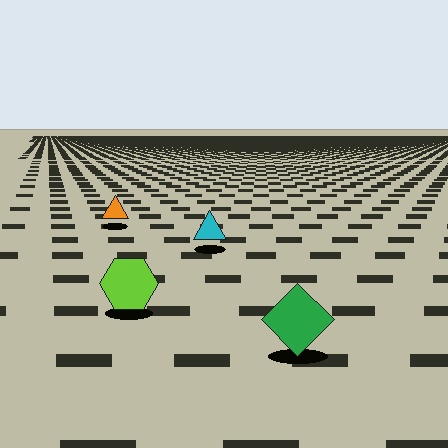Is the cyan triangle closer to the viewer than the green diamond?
No. The green diamond is closer — you can tell from the texture gradient: the ground texture is coarser near it.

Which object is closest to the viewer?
The green diamond is closest. The texture marks near it are larger and more spread out.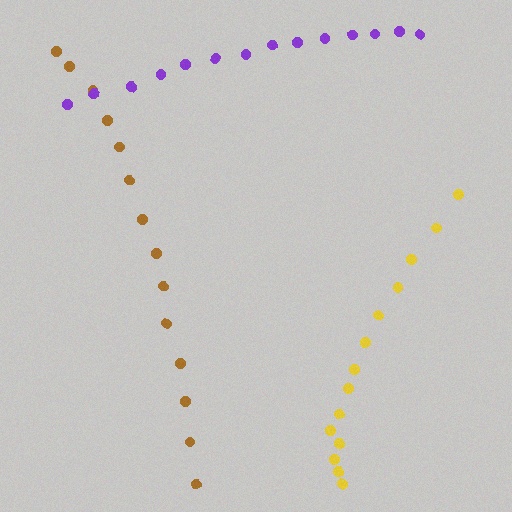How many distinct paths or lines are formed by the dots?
There are 3 distinct paths.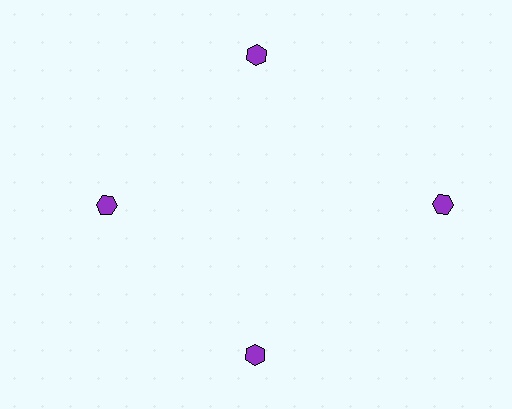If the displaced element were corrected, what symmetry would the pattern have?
It would have 4-fold rotational symmetry — the pattern would map onto itself every 90 degrees.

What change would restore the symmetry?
The symmetry would be restored by moving it inward, back onto the ring so that all 4 hexagons sit at equal angles and equal distance from the center.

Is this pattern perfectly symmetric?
No. The 4 purple hexagons are arranged in a ring, but one element near the 3 o'clock position is pushed outward from the center, breaking the 4-fold rotational symmetry.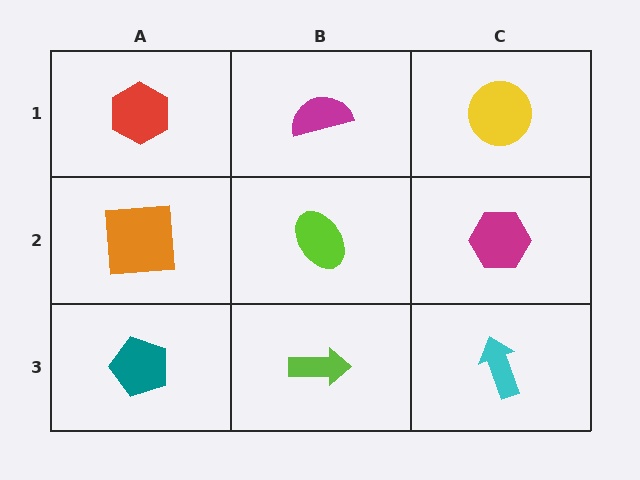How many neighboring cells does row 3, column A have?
2.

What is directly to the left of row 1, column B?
A red hexagon.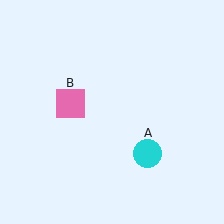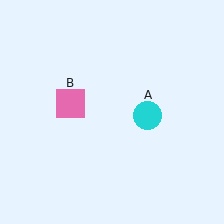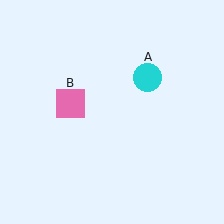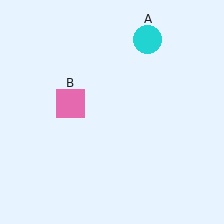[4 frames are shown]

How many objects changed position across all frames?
1 object changed position: cyan circle (object A).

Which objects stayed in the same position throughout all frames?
Pink square (object B) remained stationary.